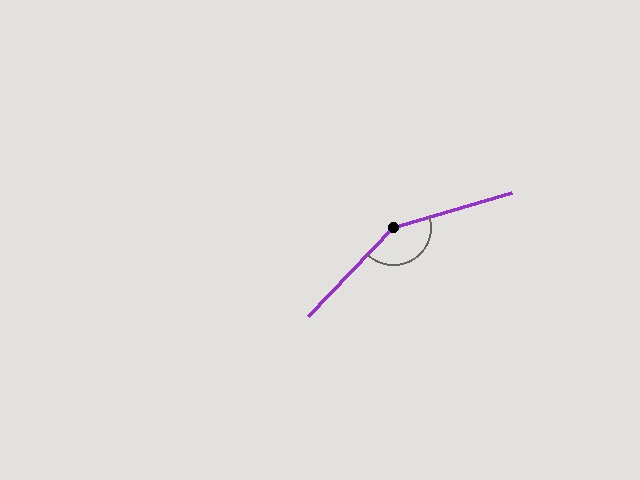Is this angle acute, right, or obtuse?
It is obtuse.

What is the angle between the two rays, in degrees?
Approximately 151 degrees.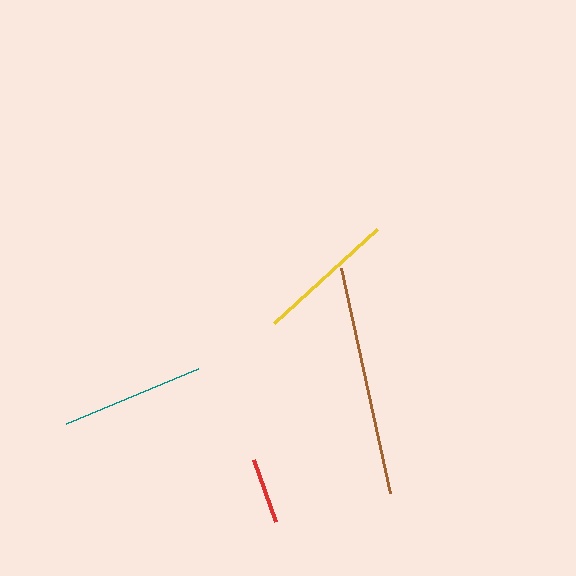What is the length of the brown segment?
The brown segment is approximately 230 pixels long.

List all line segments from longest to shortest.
From longest to shortest: brown, teal, yellow, red.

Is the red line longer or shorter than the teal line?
The teal line is longer than the red line.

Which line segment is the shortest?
The red line is the shortest at approximately 66 pixels.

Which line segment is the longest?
The brown line is the longest at approximately 230 pixels.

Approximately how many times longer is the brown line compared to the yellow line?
The brown line is approximately 1.6 times the length of the yellow line.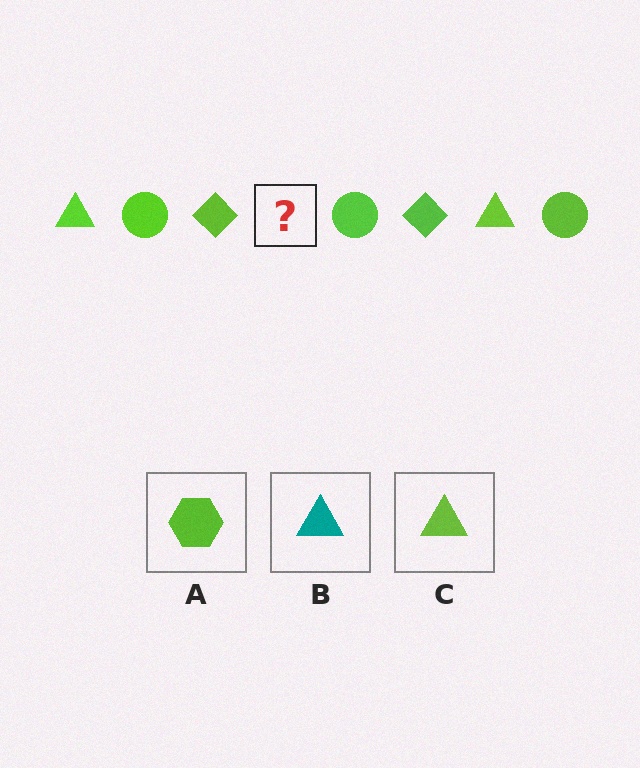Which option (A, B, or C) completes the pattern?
C.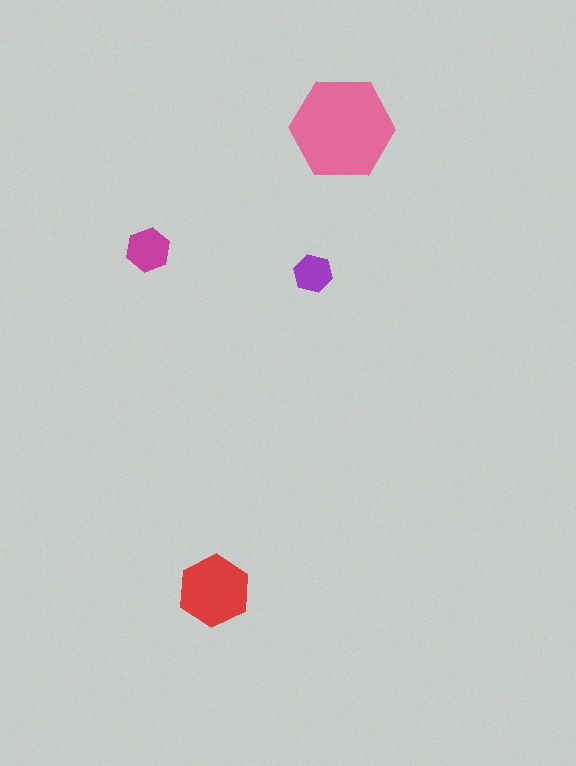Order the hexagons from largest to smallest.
the pink one, the red one, the magenta one, the purple one.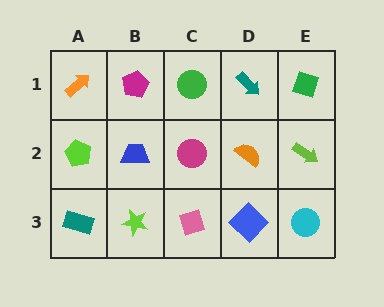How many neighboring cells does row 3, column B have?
3.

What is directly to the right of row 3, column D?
A cyan circle.